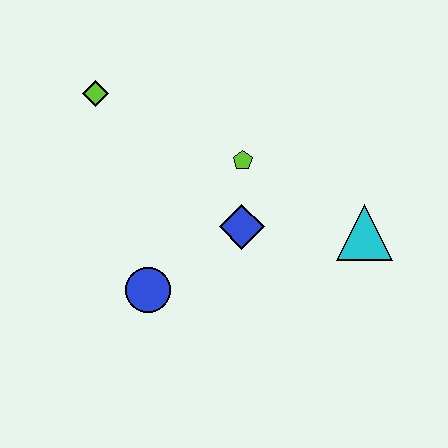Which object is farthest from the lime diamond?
The cyan triangle is farthest from the lime diamond.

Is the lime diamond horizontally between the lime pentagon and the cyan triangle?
No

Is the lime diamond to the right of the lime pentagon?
No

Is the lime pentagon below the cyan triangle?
No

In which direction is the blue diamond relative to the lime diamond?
The blue diamond is to the right of the lime diamond.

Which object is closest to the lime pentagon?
The blue diamond is closest to the lime pentagon.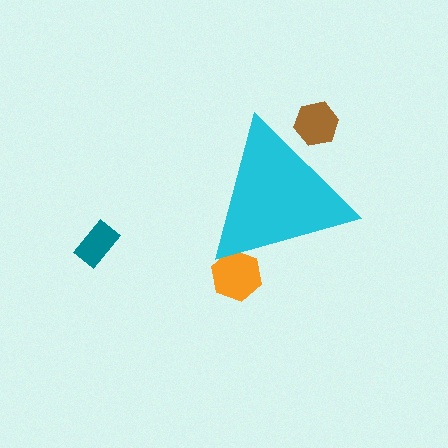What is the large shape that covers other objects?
A cyan triangle.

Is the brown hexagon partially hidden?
Yes, the brown hexagon is partially hidden behind the cyan triangle.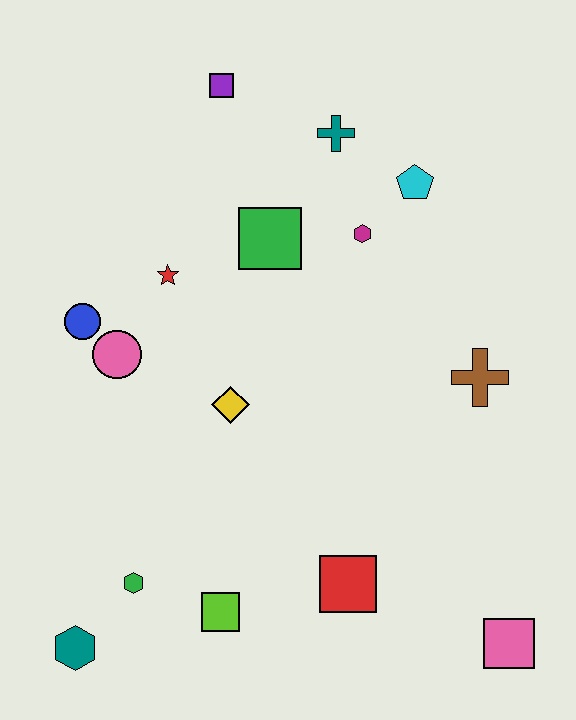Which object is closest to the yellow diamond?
The pink circle is closest to the yellow diamond.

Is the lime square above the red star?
No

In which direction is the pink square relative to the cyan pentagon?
The pink square is below the cyan pentagon.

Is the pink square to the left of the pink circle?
No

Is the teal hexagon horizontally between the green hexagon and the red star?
No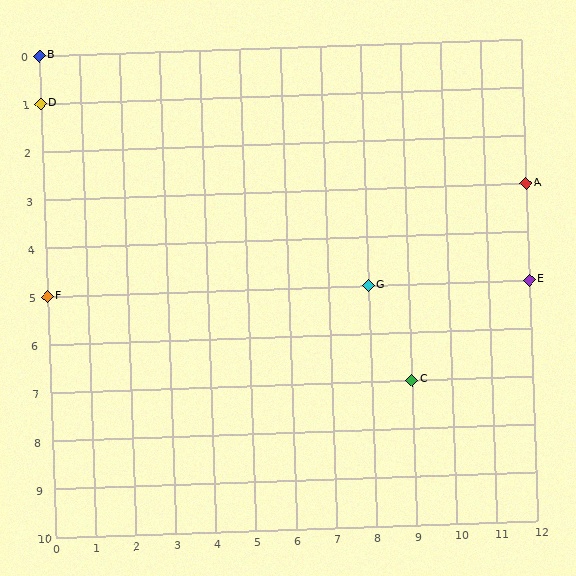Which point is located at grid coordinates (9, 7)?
Point C is at (9, 7).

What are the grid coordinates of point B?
Point B is at grid coordinates (0, 0).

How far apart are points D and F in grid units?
Points D and F are 4 rows apart.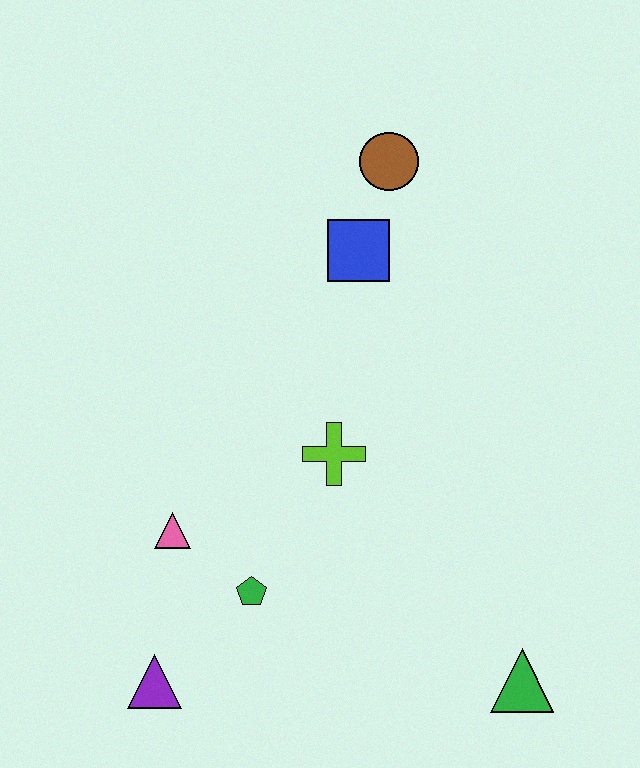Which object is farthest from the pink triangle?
The brown circle is farthest from the pink triangle.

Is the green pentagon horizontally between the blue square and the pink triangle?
Yes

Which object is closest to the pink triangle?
The green pentagon is closest to the pink triangle.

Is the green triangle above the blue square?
No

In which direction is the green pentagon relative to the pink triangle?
The green pentagon is to the right of the pink triangle.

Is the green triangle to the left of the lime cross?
No